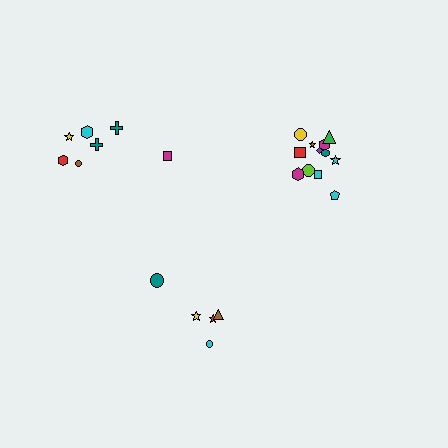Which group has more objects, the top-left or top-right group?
The top-right group.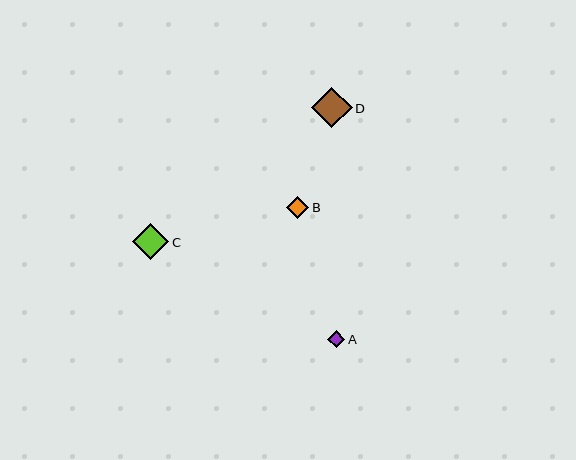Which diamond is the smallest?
Diamond A is the smallest with a size of approximately 17 pixels.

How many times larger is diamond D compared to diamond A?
Diamond D is approximately 2.4 times the size of diamond A.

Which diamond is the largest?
Diamond D is the largest with a size of approximately 41 pixels.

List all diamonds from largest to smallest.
From largest to smallest: D, C, B, A.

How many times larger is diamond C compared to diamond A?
Diamond C is approximately 2.1 times the size of diamond A.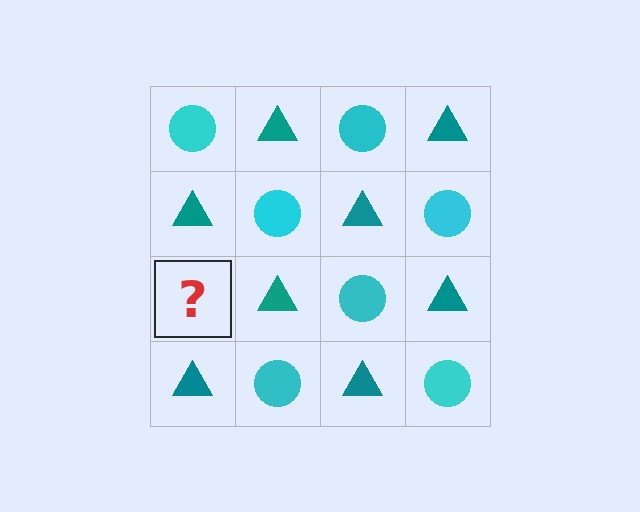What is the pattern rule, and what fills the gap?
The rule is that it alternates cyan circle and teal triangle in a checkerboard pattern. The gap should be filled with a cyan circle.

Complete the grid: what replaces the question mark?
The question mark should be replaced with a cyan circle.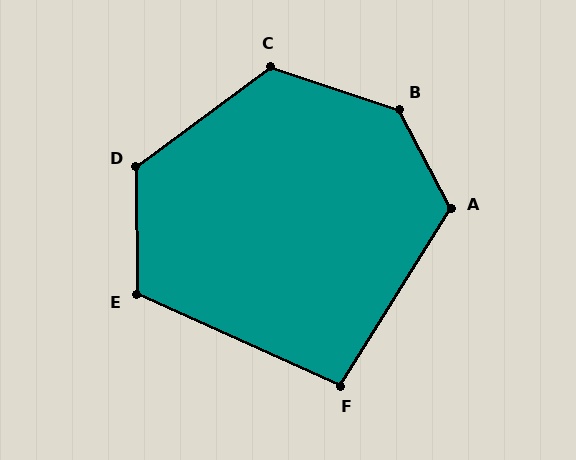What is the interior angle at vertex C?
Approximately 125 degrees (obtuse).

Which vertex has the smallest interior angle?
F, at approximately 98 degrees.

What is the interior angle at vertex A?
Approximately 121 degrees (obtuse).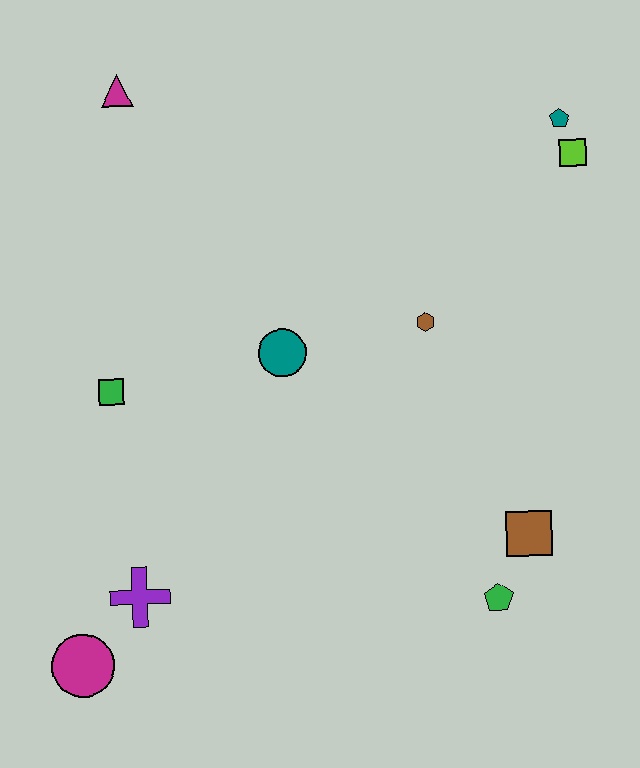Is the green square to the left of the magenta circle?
No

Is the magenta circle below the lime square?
Yes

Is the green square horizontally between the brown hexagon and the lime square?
No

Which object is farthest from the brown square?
The magenta triangle is farthest from the brown square.